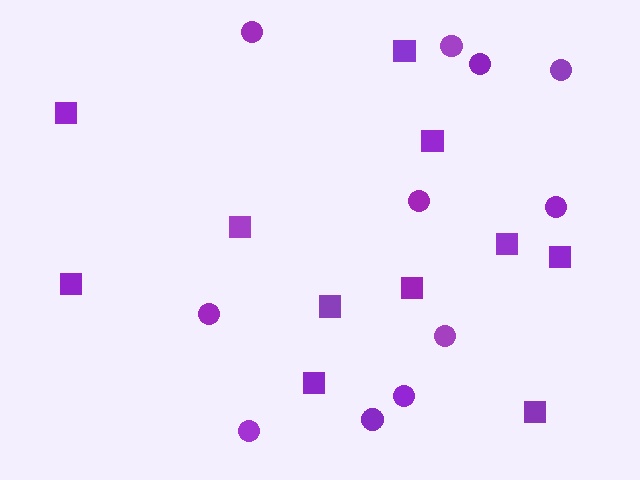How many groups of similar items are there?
There are 2 groups: one group of squares (11) and one group of circles (11).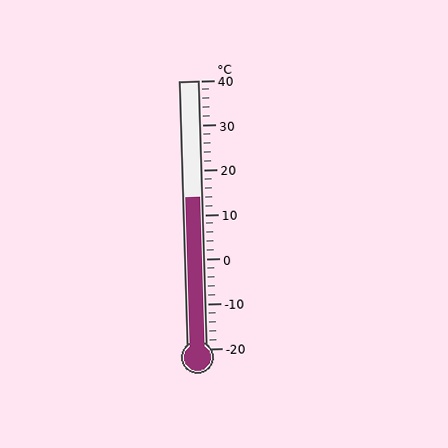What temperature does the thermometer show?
The thermometer shows approximately 14°C.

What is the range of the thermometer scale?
The thermometer scale ranges from -20°C to 40°C.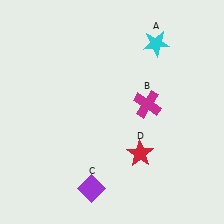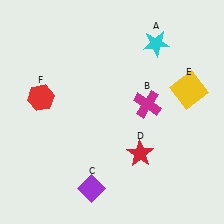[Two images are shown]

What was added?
A yellow square (E), a red hexagon (F) were added in Image 2.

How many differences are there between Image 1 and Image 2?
There are 2 differences between the two images.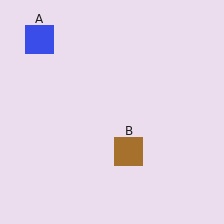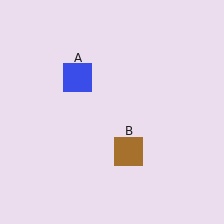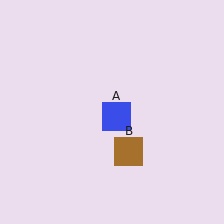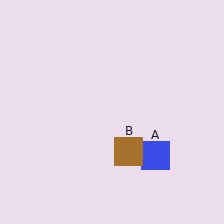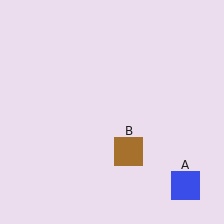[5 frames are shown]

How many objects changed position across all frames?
1 object changed position: blue square (object A).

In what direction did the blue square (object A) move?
The blue square (object A) moved down and to the right.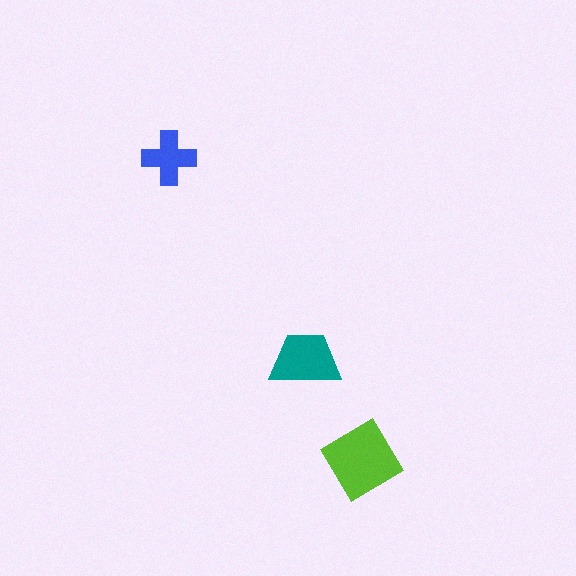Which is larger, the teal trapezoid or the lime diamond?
The lime diamond.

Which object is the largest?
The lime diamond.